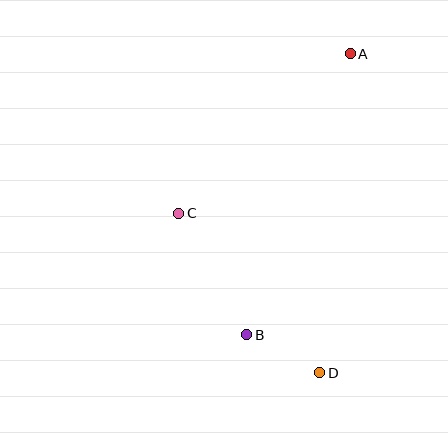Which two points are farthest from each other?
Points A and D are farthest from each other.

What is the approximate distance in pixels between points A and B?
The distance between A and B is approximately 300 pixels.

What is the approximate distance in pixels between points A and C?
The distance between A and C is approximately 234 pixels.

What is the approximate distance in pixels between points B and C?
The distance between B and C is approximately 139 pixels.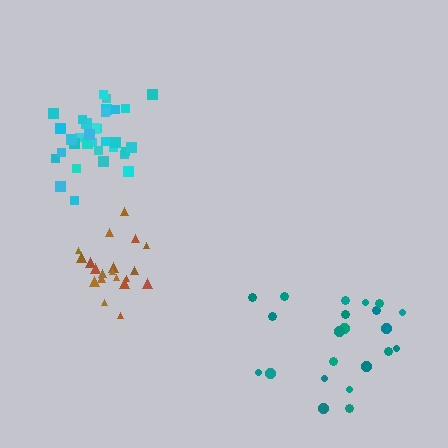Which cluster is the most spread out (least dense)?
Teal.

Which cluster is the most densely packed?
Cyan.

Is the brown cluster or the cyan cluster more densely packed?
Cyan.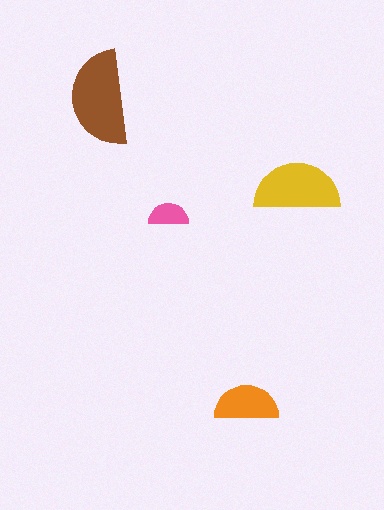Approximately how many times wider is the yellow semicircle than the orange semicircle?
About 1.5 times wider.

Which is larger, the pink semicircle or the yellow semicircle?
The yellow one.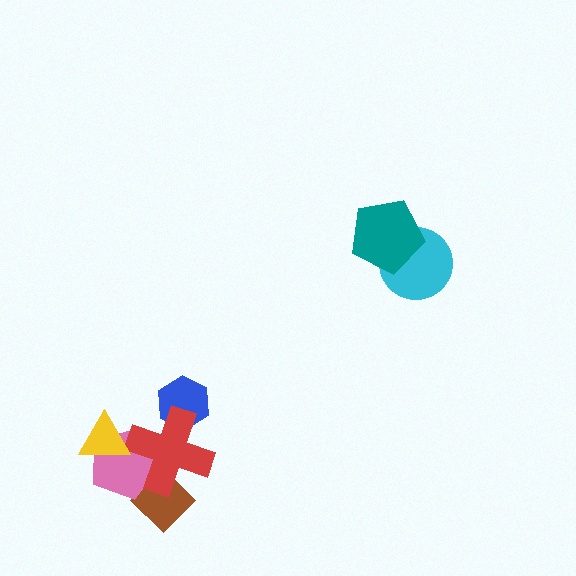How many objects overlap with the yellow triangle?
2 objects overlap with the yellow triangle.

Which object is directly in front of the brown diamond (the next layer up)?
The pink pentagon is directly in front of the brown diamond.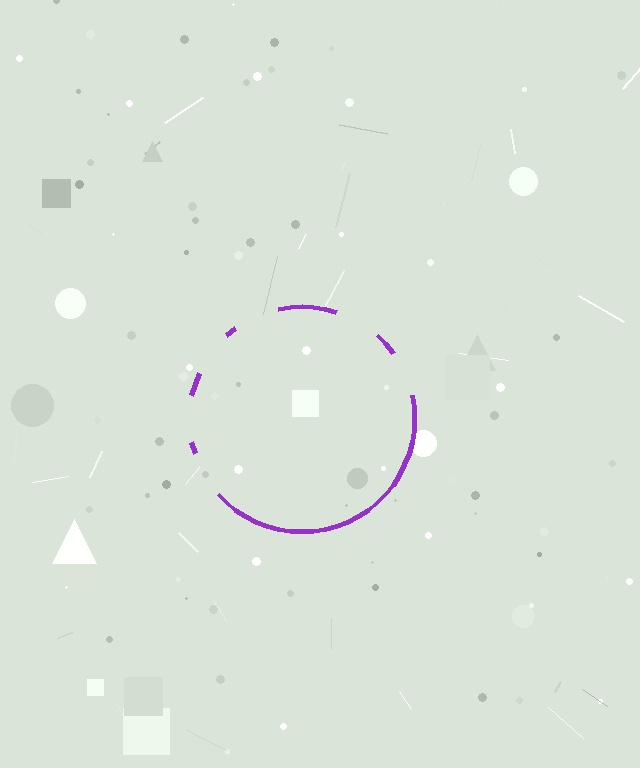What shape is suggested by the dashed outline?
The dashed outline suggests a circle.